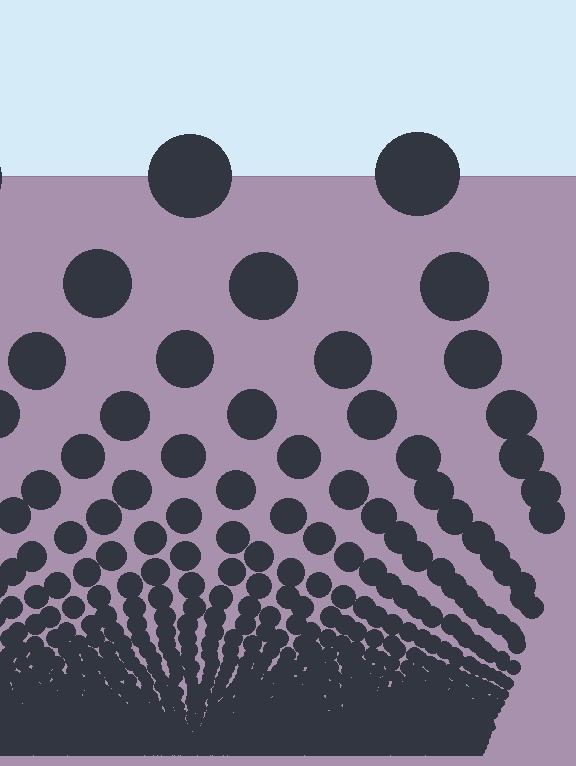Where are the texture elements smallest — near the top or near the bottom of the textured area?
Near the bottom.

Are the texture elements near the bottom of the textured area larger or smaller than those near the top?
Smaller. The gradient is inverted — elements near the bottom are smaller and denser.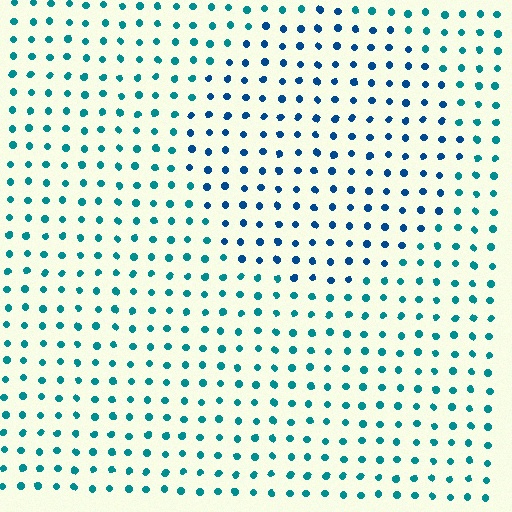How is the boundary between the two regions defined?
The boundary is defined purely by a slight shift in hue (about 29 degrees). Spacing, size, and orientation are identical on both sides.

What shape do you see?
I see a circle.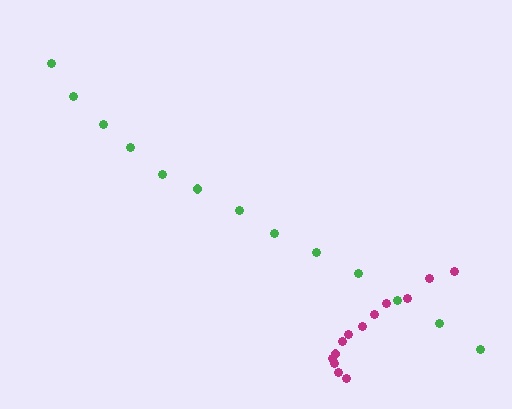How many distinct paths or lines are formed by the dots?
There are 2 distinct paths.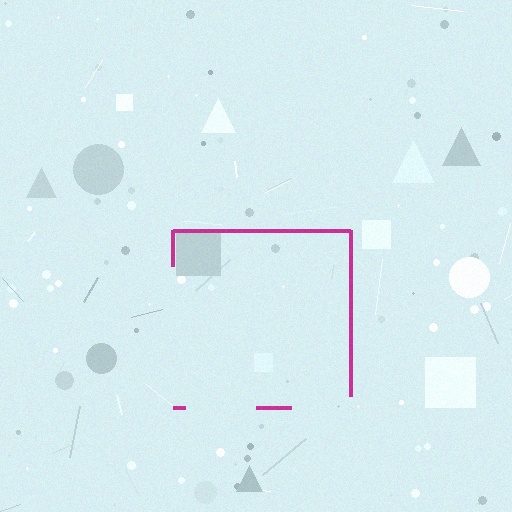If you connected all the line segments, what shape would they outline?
They would outline a square.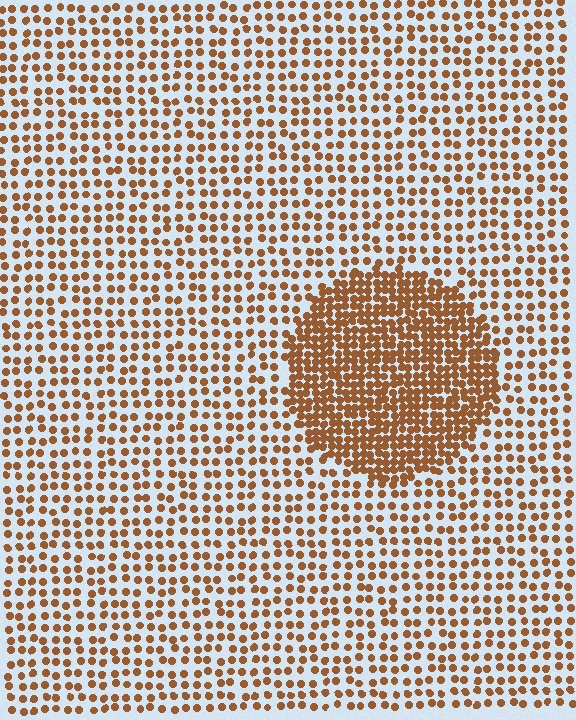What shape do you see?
I see a circle.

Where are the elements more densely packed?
The elements are more densely packed inside the circle boundary.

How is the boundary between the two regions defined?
The boundary is defined by a change in element density (approximately 2.2x ratio). All elements are the same color, size, and shape.